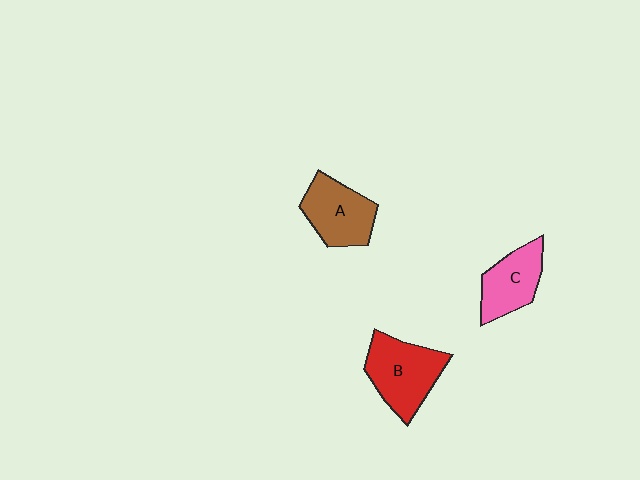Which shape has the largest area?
Shape B (red).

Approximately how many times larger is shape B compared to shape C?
Approximately 1.3 times.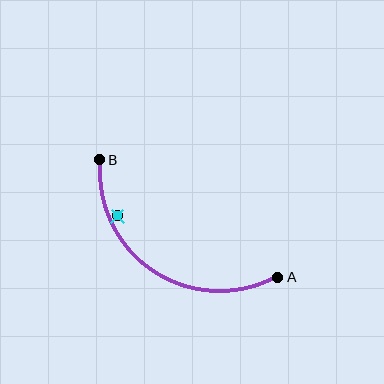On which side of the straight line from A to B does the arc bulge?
The arc bulges below the straight line connecting A and B.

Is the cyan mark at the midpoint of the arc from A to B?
No — the cyan mark does not lie on the arc at all. It sits slightly inside the curve.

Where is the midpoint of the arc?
The arc midpoint is the point on the curve farthest from the straight line joining A and B. It sits below that line.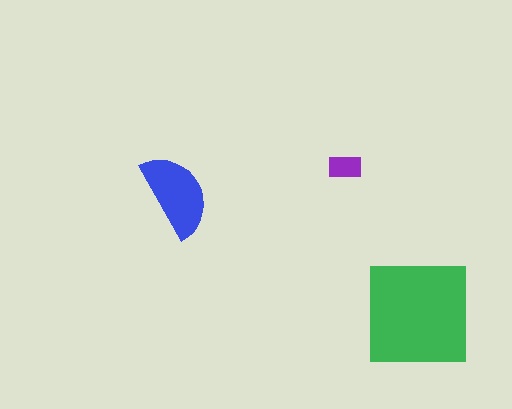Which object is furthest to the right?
The green square is rightmost.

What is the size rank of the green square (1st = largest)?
1st.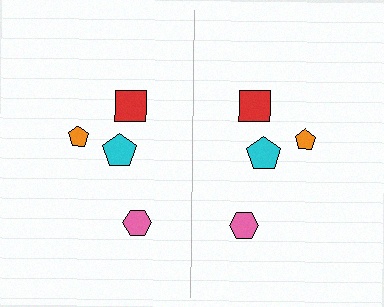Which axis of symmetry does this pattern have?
The pattern has a vertical axis of symmetry running through the center of the image.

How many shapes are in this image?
There are 8 shapes in this image.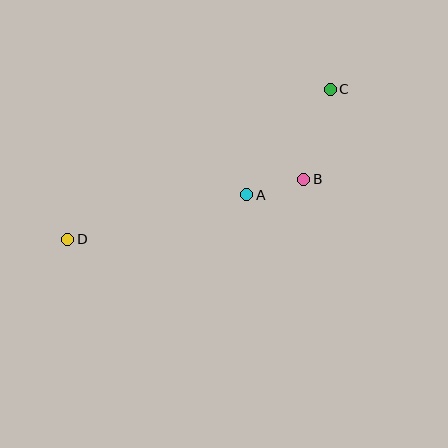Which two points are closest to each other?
Points A and B are closest to each other.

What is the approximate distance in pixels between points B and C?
The distance between B and C is approximately 94 pixels.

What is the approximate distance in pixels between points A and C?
The distance between A and C is approximately 134 pixels.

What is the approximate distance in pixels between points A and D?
The distance between A and D is approximately 185 pixels.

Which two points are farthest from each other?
Points C and D are farthest from each other.